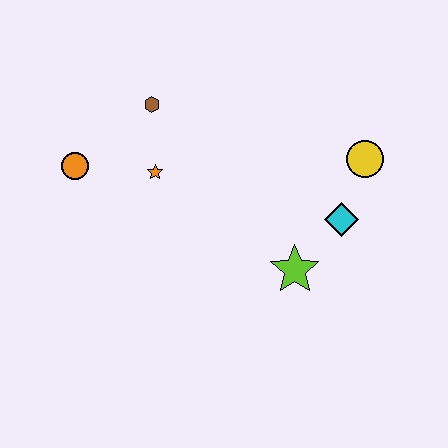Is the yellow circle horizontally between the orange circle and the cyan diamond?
No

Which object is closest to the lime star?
The cyan diamond is closest to the lime star.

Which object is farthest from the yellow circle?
The orange circle is farthest from the yellow circle.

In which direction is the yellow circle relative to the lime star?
The yellow circle is above the lime star.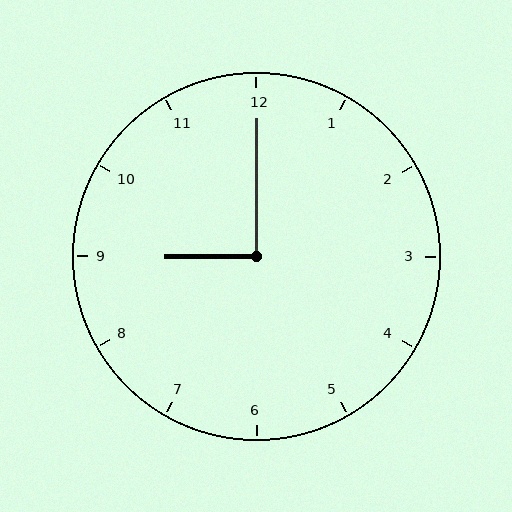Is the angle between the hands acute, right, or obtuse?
It is right.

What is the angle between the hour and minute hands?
Approximately 90 degrees.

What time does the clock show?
9:00.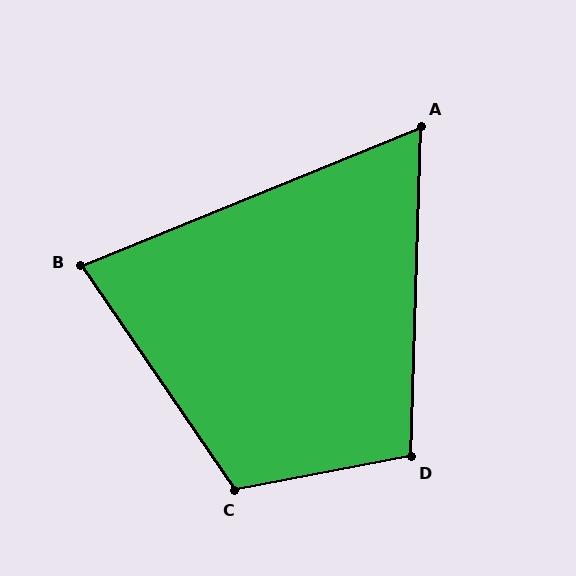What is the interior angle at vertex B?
Approximately 78 degrees (acute).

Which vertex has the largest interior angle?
C, at approximately 114 degrees.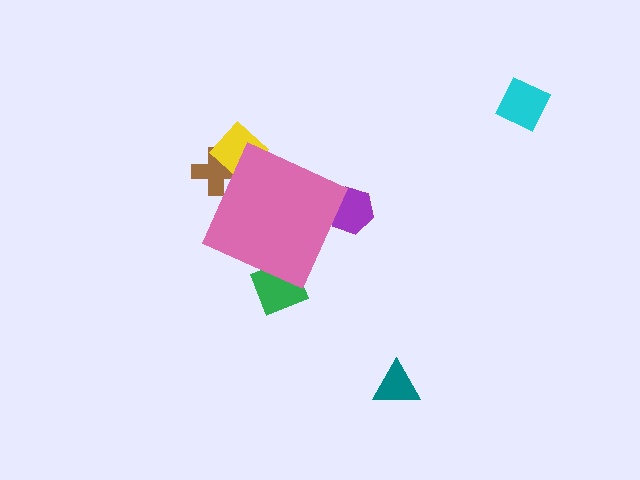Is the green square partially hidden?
Yes, the green square is partially hidden behind the pink diamond.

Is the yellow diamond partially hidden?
Yes, the yellow diamond is partially hidden behind the pink diamond.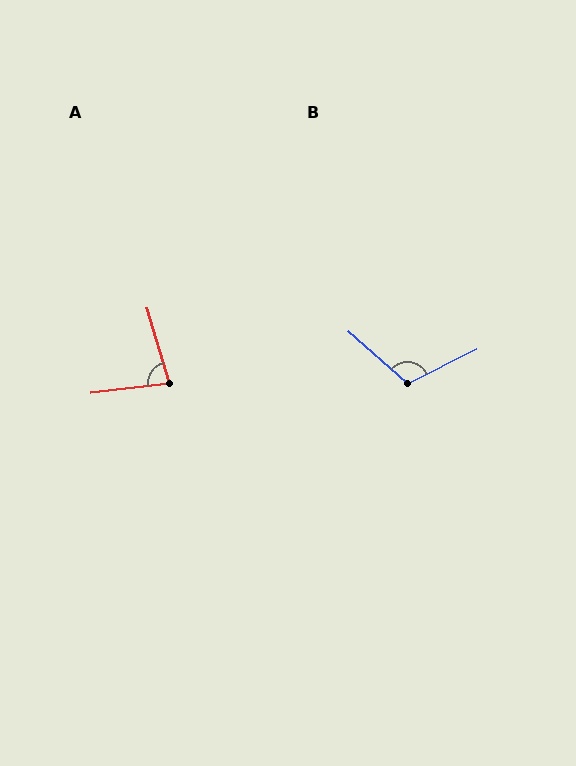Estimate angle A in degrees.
Approximately 80 degrees.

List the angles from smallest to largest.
A (80°), B (112°).